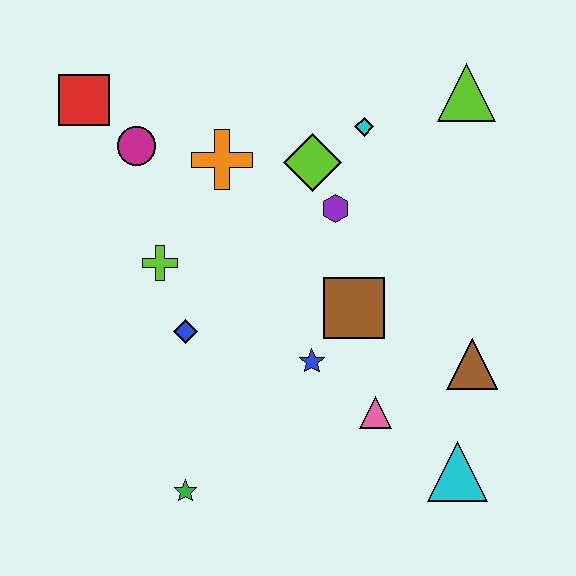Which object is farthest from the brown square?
The red square is farthest from the brown square.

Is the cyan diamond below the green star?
No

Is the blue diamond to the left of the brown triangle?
Yes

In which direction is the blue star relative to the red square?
The blue star is below the red square.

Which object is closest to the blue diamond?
The lime cross is closest to the blue diamond.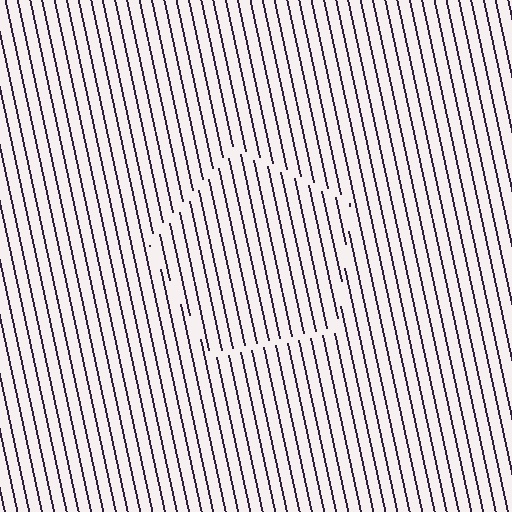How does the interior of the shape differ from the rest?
The interior of the shape contains the same grating, shifted by half a period — the contour is defined by the phase discontinuity where line-ends from the inner and outer gratings abut.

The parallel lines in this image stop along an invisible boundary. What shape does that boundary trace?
An illusory pentagon. The interior of the shape contains the same grating, shifted by half a period — the contour is defined by the phase discontinuity where line-ends from the inner and outer gratings abut.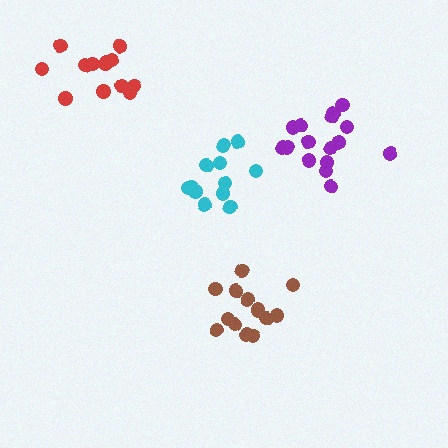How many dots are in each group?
Group 1: 16 dots, Group 2: 13 dots, Group 3: 12 dots, Group 4: 14 dots (55 total).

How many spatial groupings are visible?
There are 4 spatial groupings.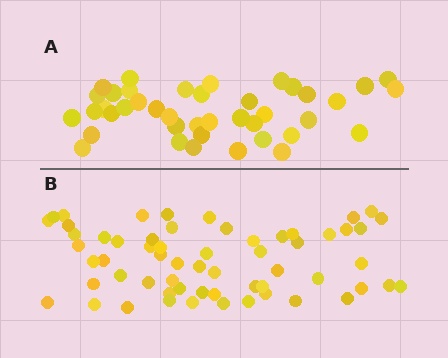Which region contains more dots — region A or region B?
Region B (the bottom region) has more dots.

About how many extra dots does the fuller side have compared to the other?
Region B has approximately 20 more dots than region A.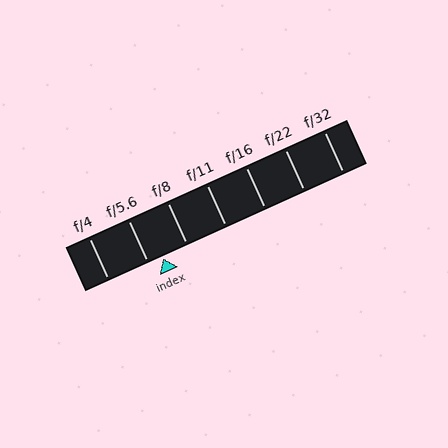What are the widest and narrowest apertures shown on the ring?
The widest aperture shown is f/4 and the narrowest is f/32.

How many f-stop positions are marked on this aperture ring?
There are 7 f-stop positions marked.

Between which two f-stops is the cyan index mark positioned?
The index mark is between f/5.6 and f/8.